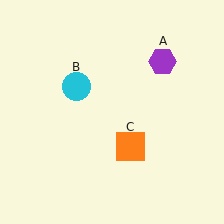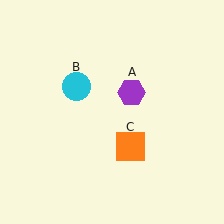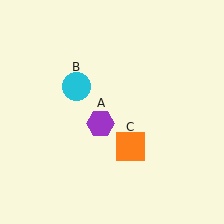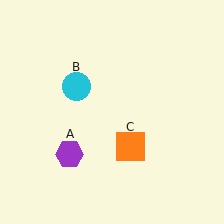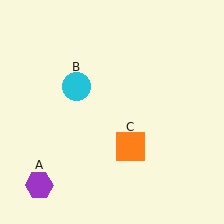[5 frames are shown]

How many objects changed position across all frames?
1 object changed position: purple hexagon (object A).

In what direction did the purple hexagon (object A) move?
The purple hexagon (object A) moved down and to the left.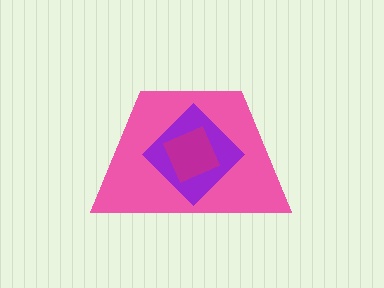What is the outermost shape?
The pink trapezoid.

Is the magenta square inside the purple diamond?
Yes.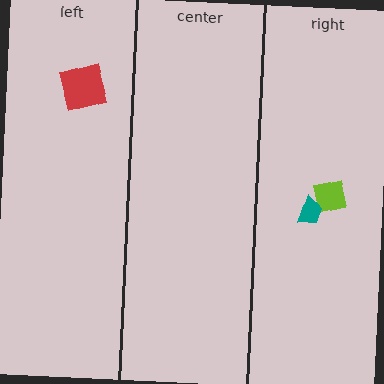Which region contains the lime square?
The right region.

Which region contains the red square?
The left region.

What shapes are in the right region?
The lime square, the teal trapezoid.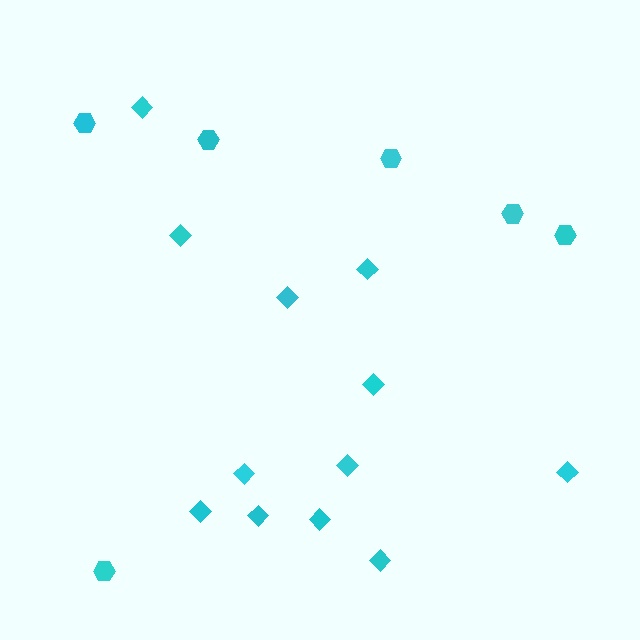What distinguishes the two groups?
There are 2 groups: one group of diamonds (12) and one group of hexagons (6).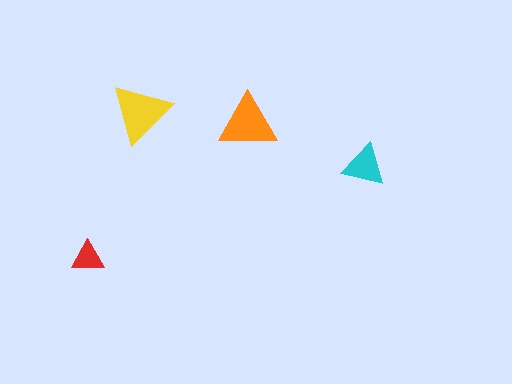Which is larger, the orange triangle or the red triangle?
The orange one.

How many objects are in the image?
There are 4 objects in the image.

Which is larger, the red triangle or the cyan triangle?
The cyan one.